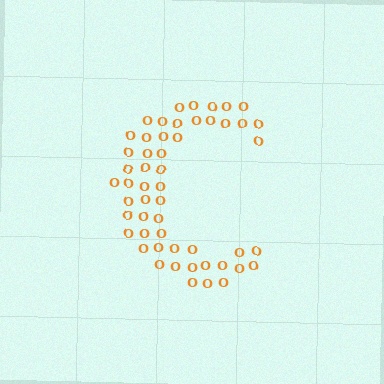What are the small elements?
The small elements are letter O's.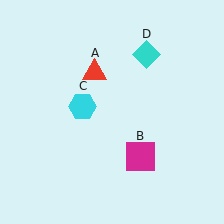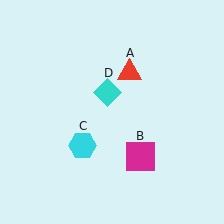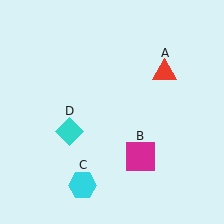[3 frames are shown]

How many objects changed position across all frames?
3 objects changed position: red triangle (object A), cyan hexagon (object C), cyan diamond (object D).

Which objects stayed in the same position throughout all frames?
Magenta square (object B) remained stationary.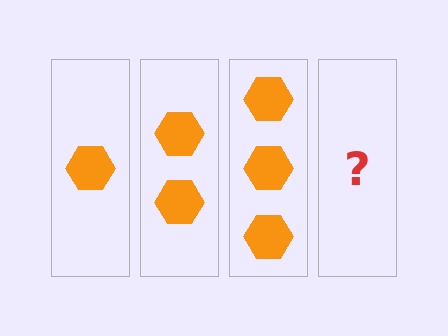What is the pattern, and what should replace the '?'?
The pattern is that each step adds one more hexagon. The '?' should be 4 hexagons.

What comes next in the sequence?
The next element should be 4 hexagons.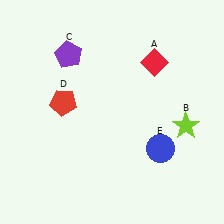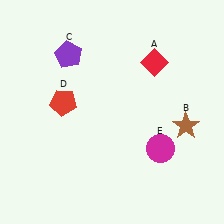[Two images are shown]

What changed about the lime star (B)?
In Image 1, B is lime. In Image 2, it changed to brown.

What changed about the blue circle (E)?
In Image 1, E is blue. In Image 2, it changed to magenta.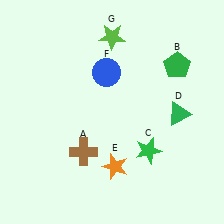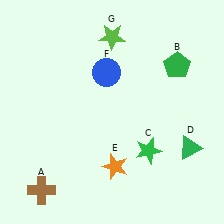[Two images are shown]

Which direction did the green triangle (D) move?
The green triangle (D) moved down.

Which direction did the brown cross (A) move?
The brown cross (A) moved left.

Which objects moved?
The objects that moved are: the brown cross (A), the green triangle (D).